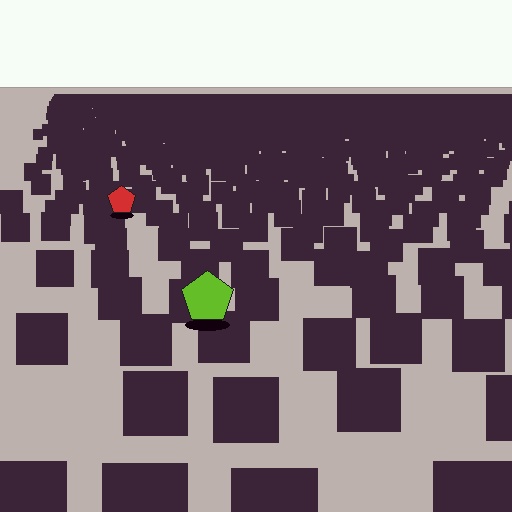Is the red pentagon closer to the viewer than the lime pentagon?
No. The lime pentagon is closer — you can tell from the texture gradient: the ground texture is coarser near it.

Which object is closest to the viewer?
The lime pentagon is closest. The texture marks near it are larger and more spread out.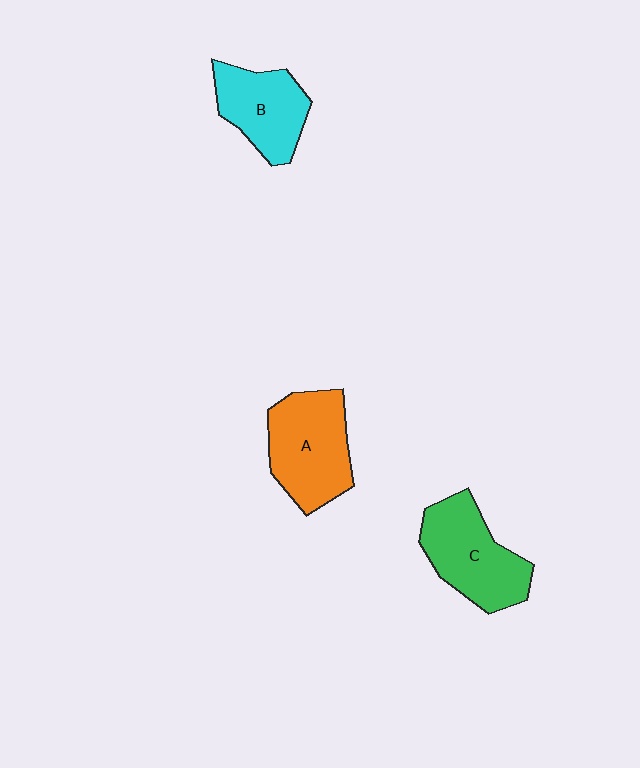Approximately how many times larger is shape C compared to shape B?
Approximately 1.2 times.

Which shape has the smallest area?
Shape B (cyan).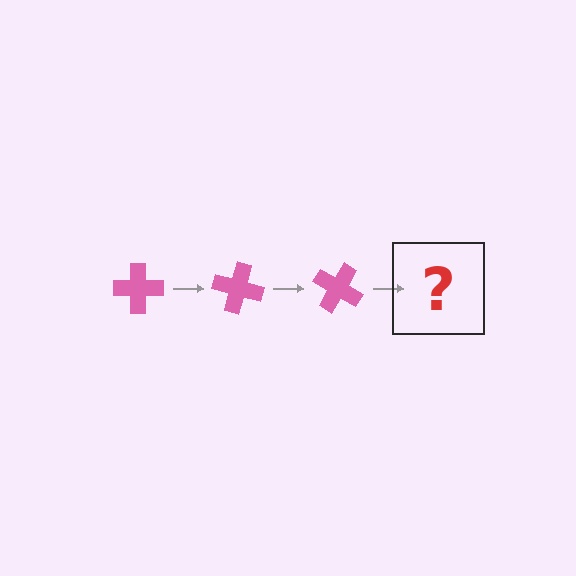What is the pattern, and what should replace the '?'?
The pattern is that the cross rotates 15 degrees each step. The '?' should be a pink cross rotated 45 degrees.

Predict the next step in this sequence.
The next step is a pink cross rotated 45 degrees.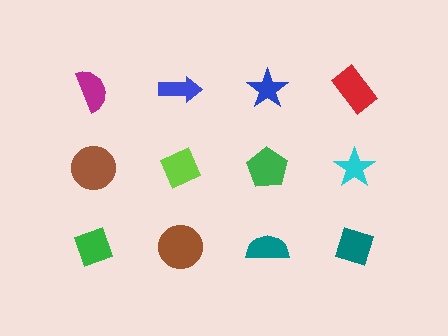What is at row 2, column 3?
A green pentagon.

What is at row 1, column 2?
A blue arrow.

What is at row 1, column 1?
A magenta semicircle.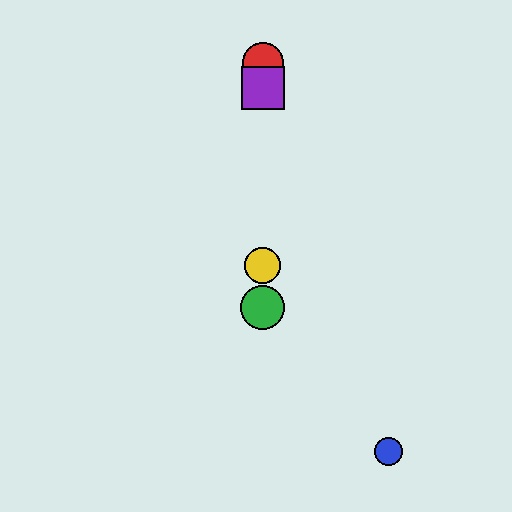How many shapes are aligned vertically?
4 shapes (the red circle, the green circle, the yellow circle, the purple square) are aligned vertically.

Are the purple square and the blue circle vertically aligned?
No, the purple square is at x≈263 and the blue circle is at x≈389.